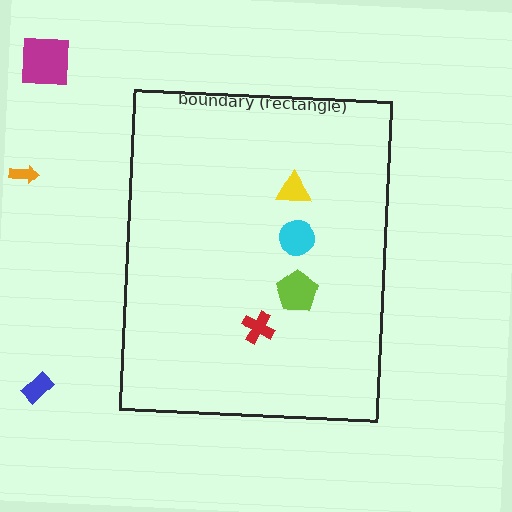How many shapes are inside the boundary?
4 inside, 3 outside.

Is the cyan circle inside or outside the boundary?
Inside.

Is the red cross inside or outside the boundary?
Inside.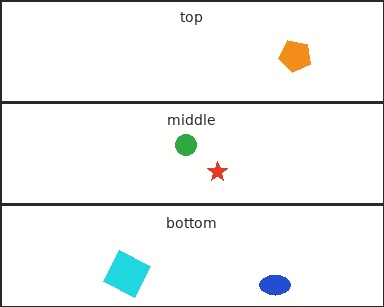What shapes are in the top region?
The orange pentagon.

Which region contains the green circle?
The middle region.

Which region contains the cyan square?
The bottom region.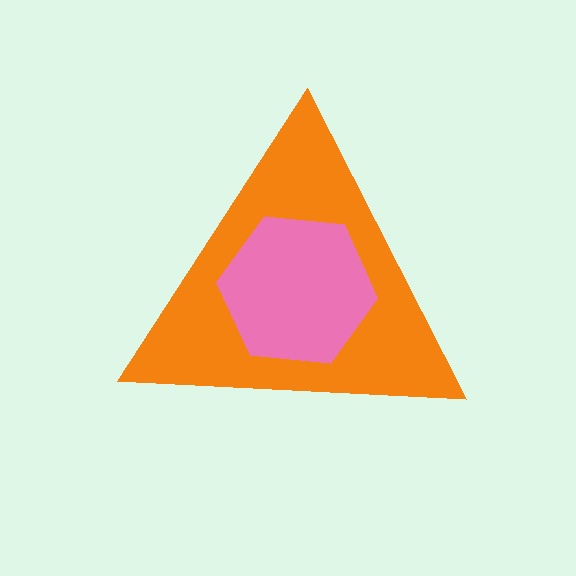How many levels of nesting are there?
2.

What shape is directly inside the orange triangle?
The pink hexagon.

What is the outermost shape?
The orange triangle.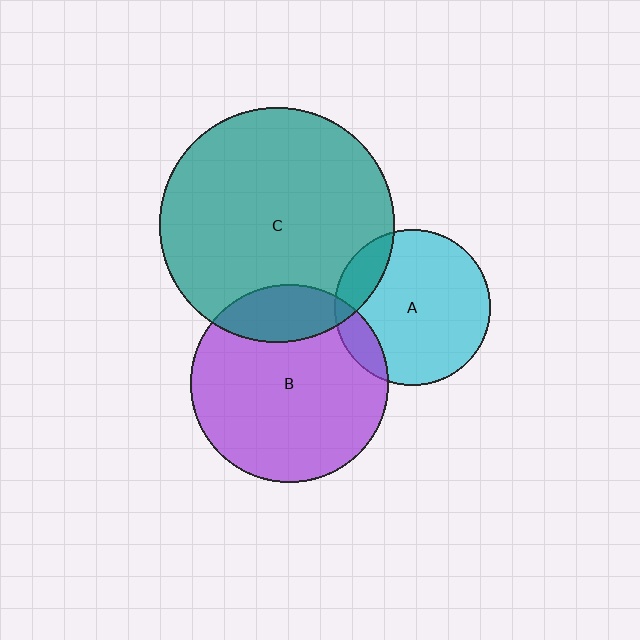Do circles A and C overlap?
Yes.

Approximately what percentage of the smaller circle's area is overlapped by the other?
Approximately 15%.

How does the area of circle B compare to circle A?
Approximately 1.6 times.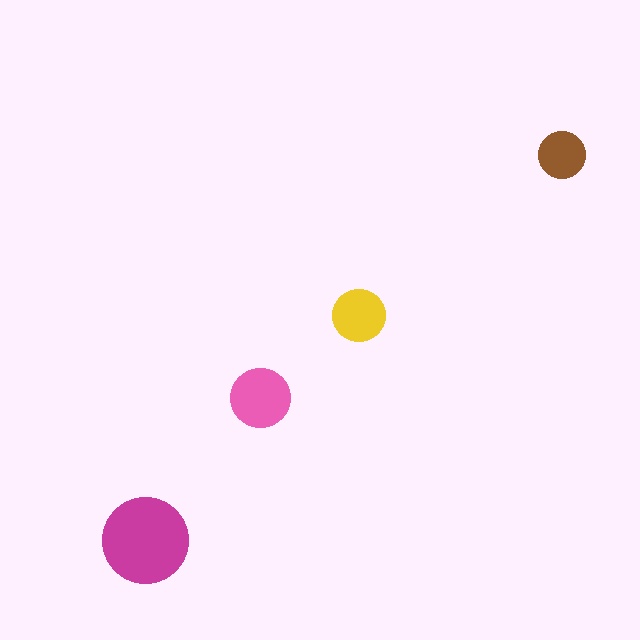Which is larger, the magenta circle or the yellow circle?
The magenta one.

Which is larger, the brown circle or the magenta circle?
The magenta one.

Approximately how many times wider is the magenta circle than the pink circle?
About 1.5 times wider.